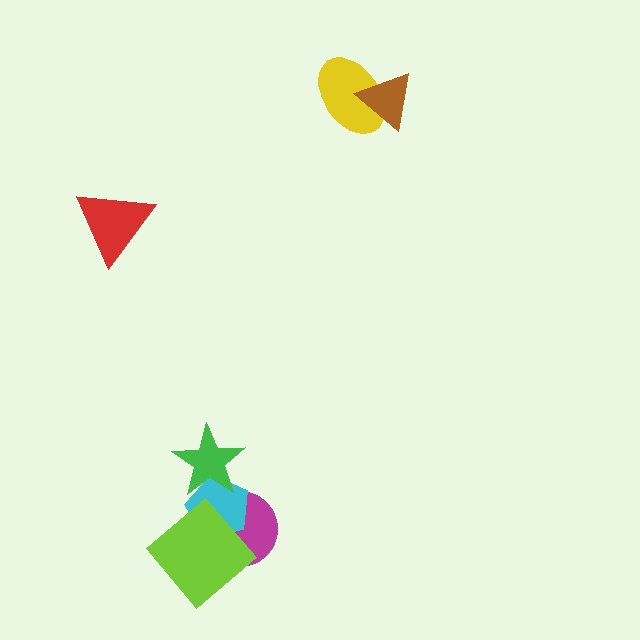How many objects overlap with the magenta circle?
2 objects overlap with the magenta circle.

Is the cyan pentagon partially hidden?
Yes, it is partially covered by another shape.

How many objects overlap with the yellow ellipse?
1 object overlaps with the yellow ellipse.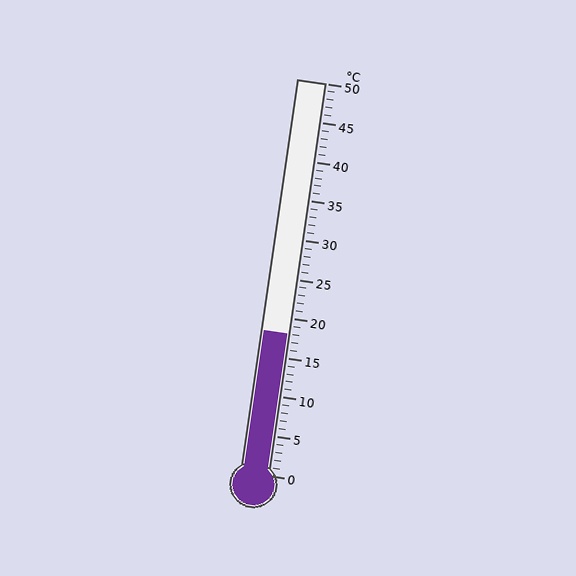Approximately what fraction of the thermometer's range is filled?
The thermometer is filled to approximately 35% of its range.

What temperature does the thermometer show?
The thermometer shows approximately 18°C.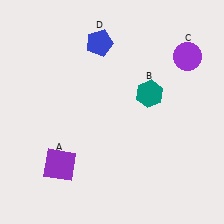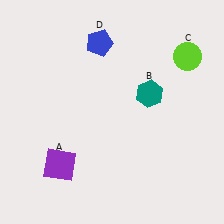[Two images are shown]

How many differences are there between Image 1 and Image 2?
There is 1 difference between the two images.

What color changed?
The circle (C) changed from purple in Image 1 to lime in Image 2.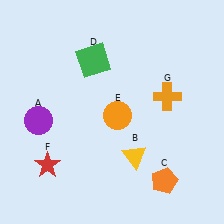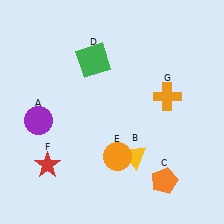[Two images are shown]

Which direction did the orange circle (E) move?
The orange circle (E) moved down.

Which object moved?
The orange circle (E) moved down.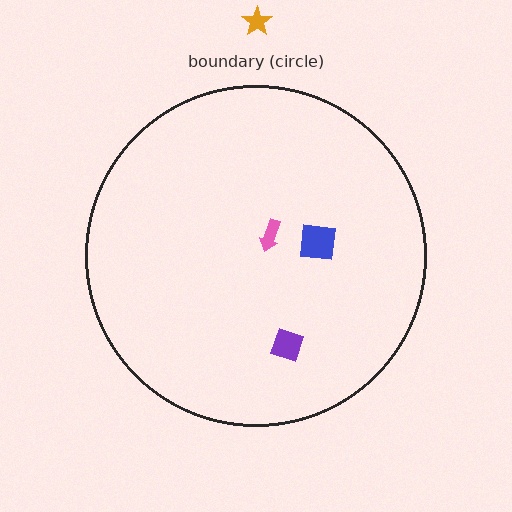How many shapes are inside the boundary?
3 inside, 1 outside.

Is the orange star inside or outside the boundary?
Outside.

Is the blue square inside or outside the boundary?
Inside.